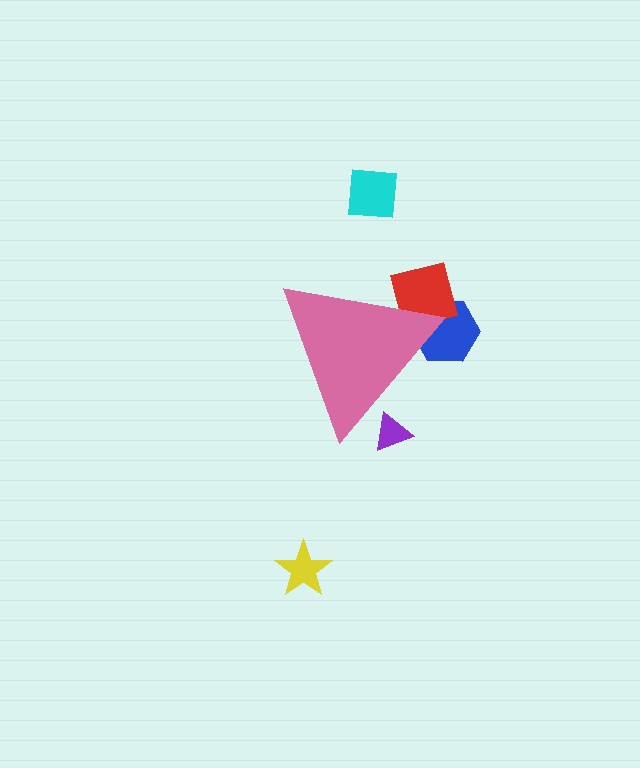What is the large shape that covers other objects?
A pink triangle.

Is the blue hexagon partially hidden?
Yes, the blue hexagon is partially hidden behind the pink triangle.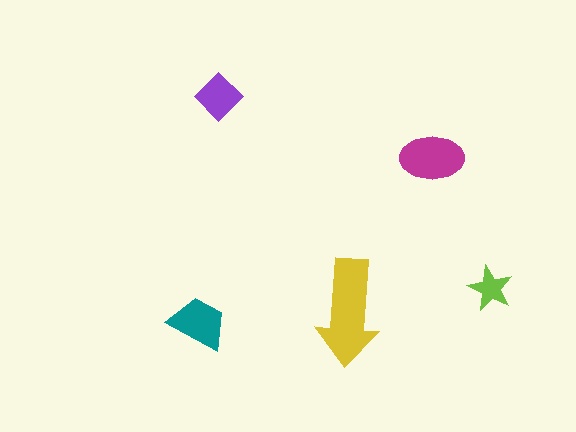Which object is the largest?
The yellow arrow.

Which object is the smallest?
The lime star.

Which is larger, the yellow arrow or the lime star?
The yellow arrow.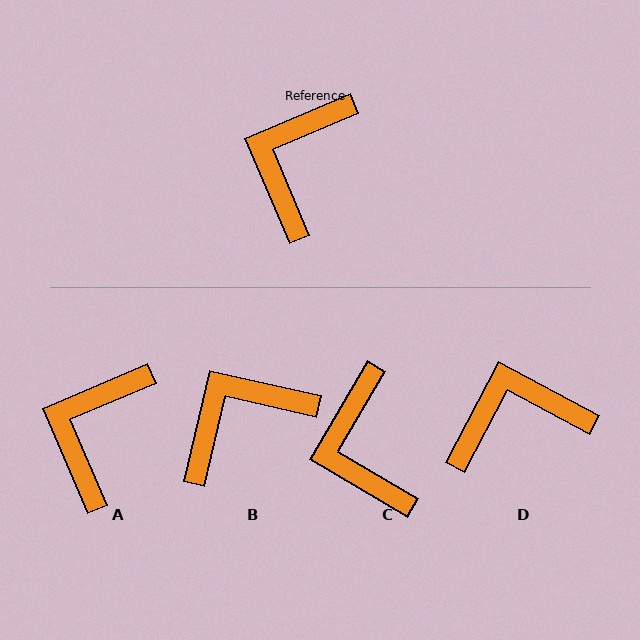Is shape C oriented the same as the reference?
No, it is off by about 37 degrees.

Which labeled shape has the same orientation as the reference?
A.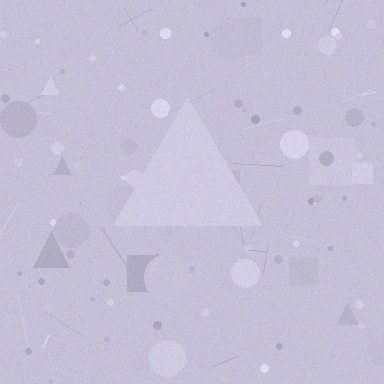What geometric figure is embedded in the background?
A triangle is embedded in the background.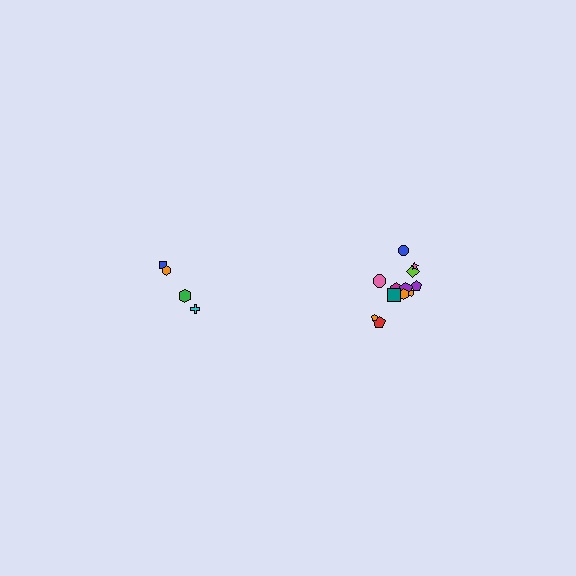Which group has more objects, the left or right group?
The right group.